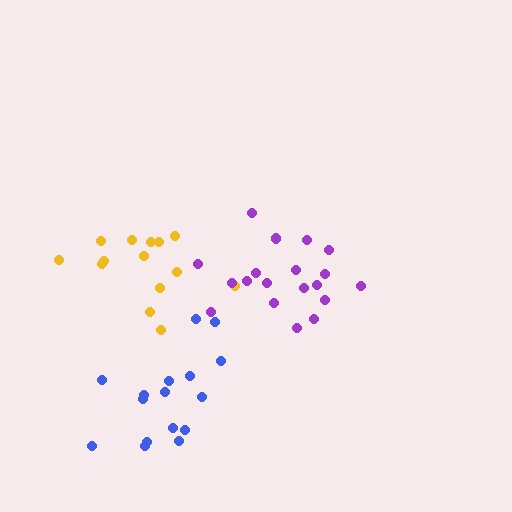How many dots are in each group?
Group 1: 14 dots, Group 2: 19 dots, Group 3: 16 dots (49 total).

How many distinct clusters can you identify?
There are 3 distinct clusters.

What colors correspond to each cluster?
The clusters are colored: yellow, purple, blue.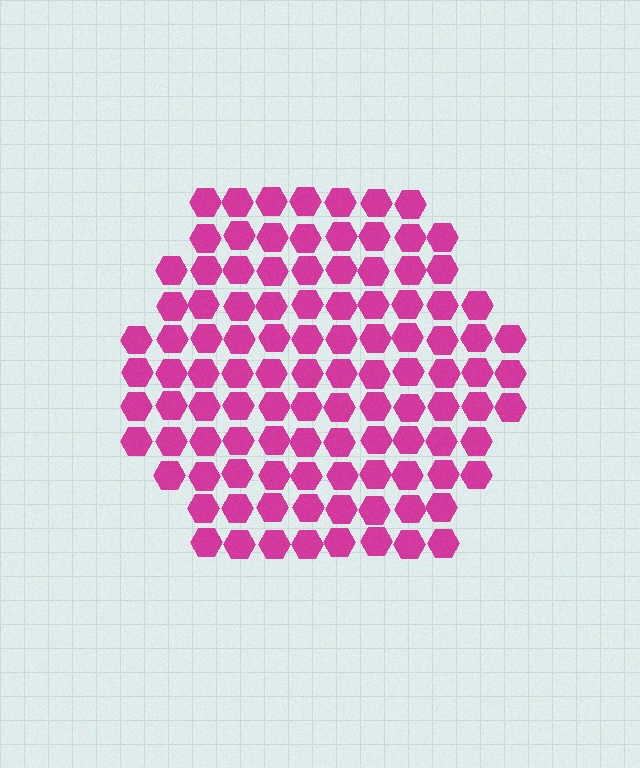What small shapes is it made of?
It is made of small hexagons.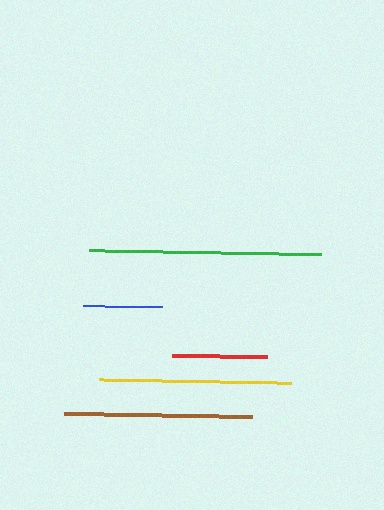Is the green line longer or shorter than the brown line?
The green line is longer than the brown line.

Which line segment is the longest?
The green line is the longest at approximately 232 pixels.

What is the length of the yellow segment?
The yellow segment is approximately 192 pixels long.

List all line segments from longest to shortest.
From longest to shortest: green, yellow, brown, red, blue.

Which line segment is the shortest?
The blue line is the shortest at approximately 79 pixels.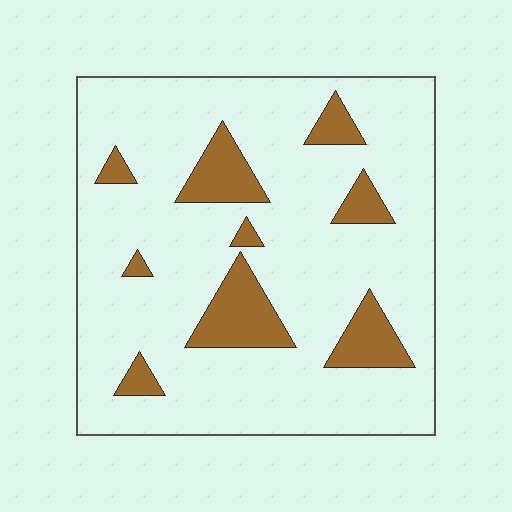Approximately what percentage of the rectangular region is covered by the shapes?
Approximately 15%.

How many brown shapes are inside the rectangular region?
9.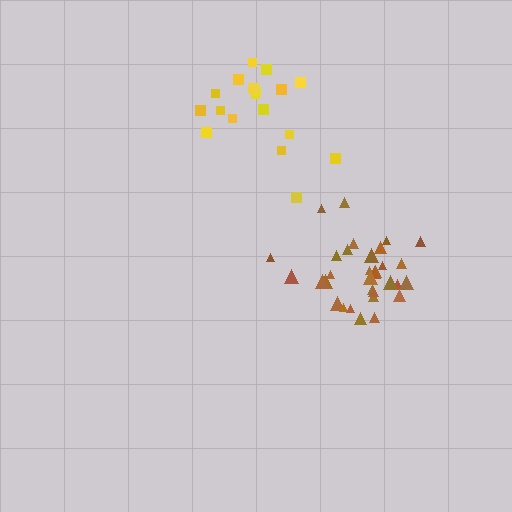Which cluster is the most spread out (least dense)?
Yellow.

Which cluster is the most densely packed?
Brown.